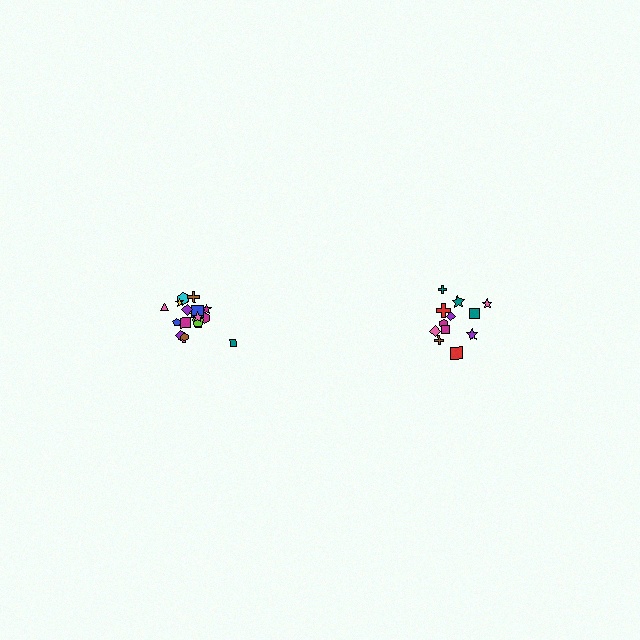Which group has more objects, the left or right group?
The left group.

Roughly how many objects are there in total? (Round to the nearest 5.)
Roughly 30 objects in total.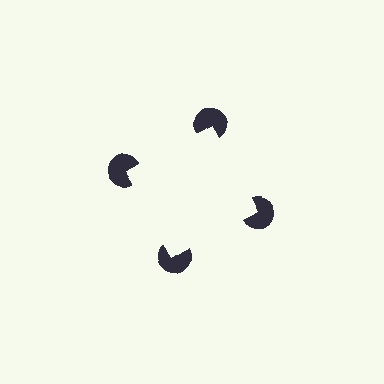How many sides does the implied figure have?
4 sides.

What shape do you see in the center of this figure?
An illusory square — its edges are inferred from the aligned wedge cuts in the pac-man discs, not physically drawn.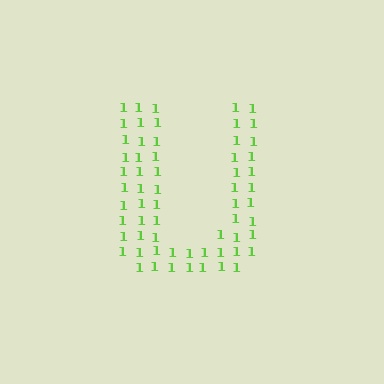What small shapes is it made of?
It is made of small digit 1's.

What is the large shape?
The large shape is the letter U.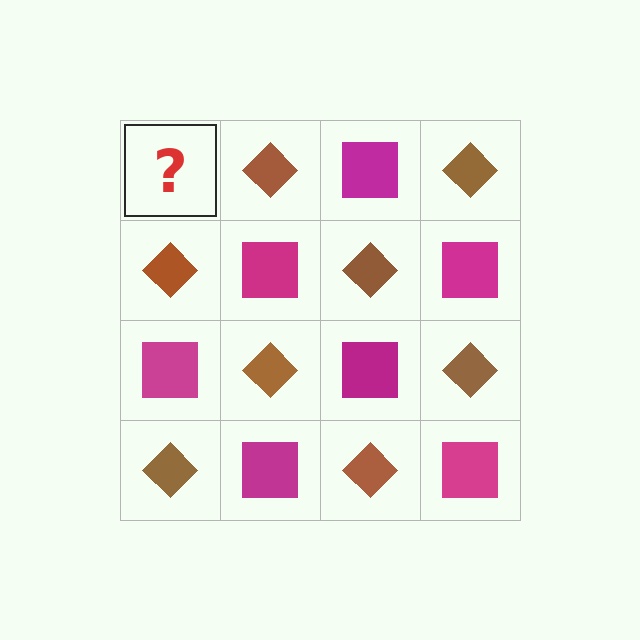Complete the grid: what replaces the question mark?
The question mark should be replaced with a magenta square.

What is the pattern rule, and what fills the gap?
The rule is that it alternates magenta square and brown diamond in a checkerboard pattern. The gap should be filled with a magenta square.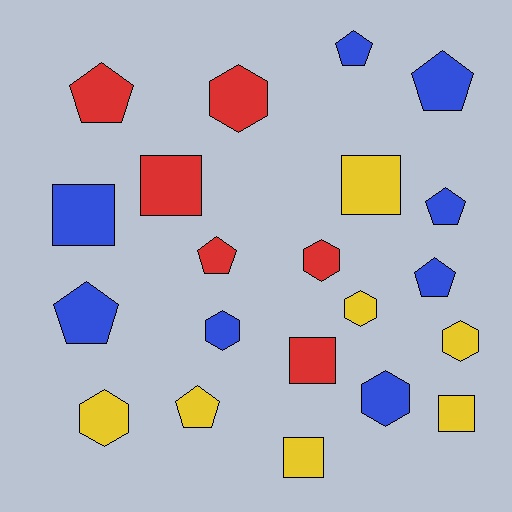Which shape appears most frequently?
Pentagon, with 8 objects.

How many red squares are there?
There are 2 red squares.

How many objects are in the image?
There are 21 objects.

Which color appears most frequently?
Blue, with 8 objects.